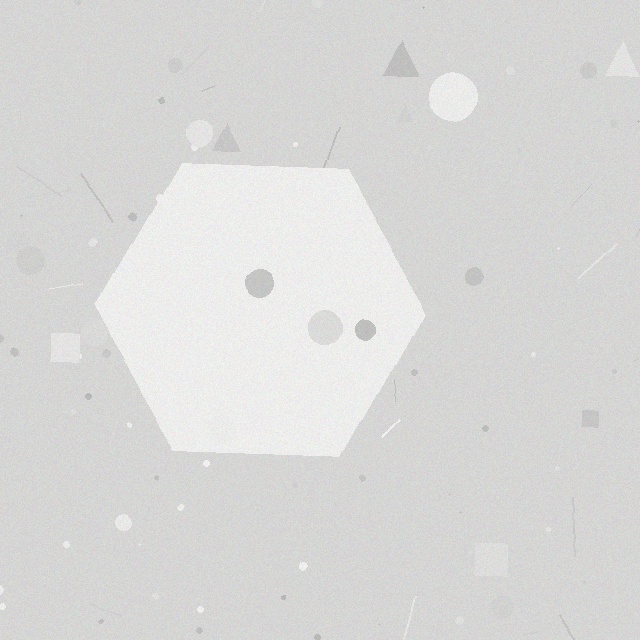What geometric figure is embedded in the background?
A hexagon is embedded in the background.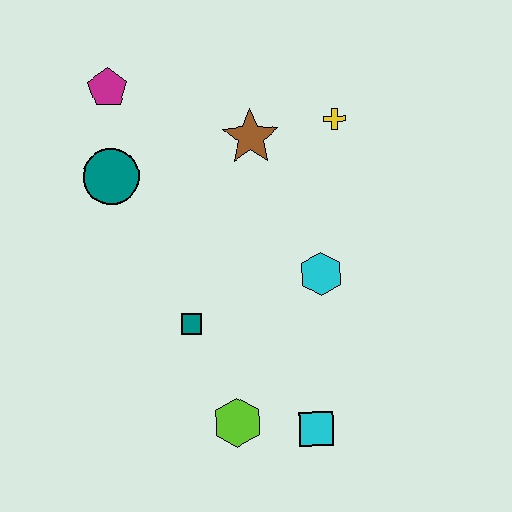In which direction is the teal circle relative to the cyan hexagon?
The teal circle is to the left of the cyan hexagon.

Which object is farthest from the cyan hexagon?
The magenta pentagon is farthest from the cyan hexagon.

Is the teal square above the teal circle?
No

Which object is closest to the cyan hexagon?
The teal square is closest to the cyan hexagon.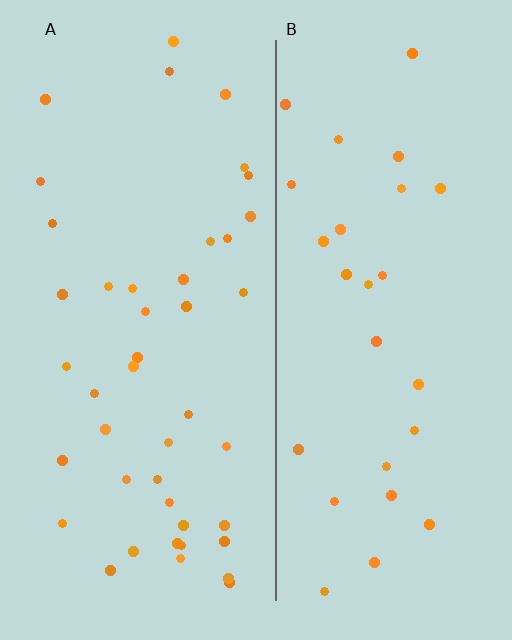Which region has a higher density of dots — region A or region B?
A (the left).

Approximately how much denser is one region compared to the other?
Approximately 1.6× — region A over region B.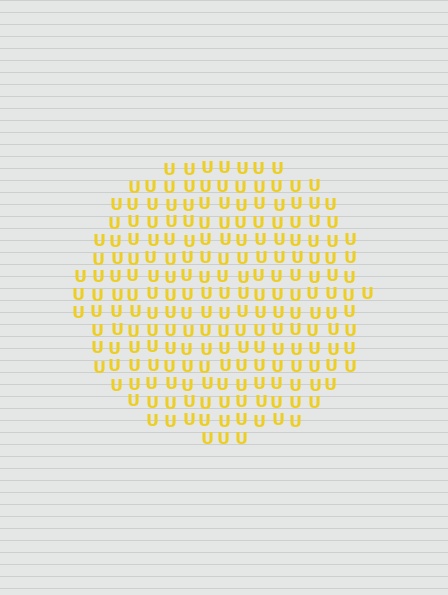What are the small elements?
The small elements are letter U's.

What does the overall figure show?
The overall figure shows a circle.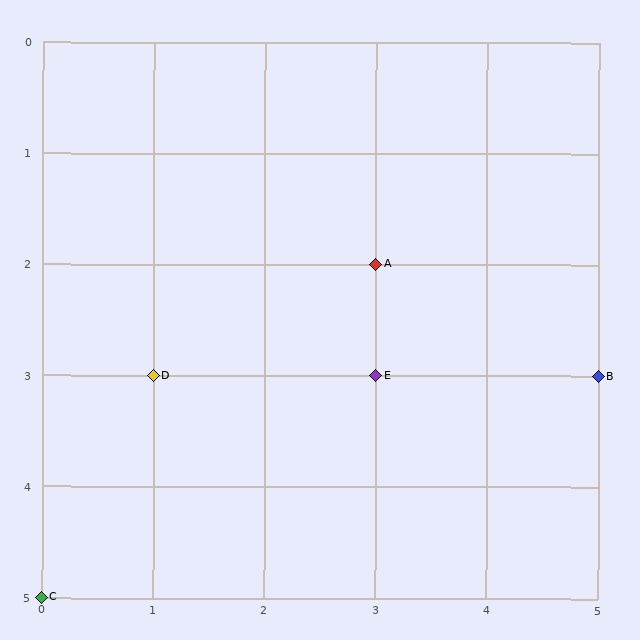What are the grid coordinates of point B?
Point B is at grid coordinates (5, 3).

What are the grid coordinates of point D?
Point D is at grid coordinates (1, 3).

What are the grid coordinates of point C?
Point C is at grid coordinates (0, 5).